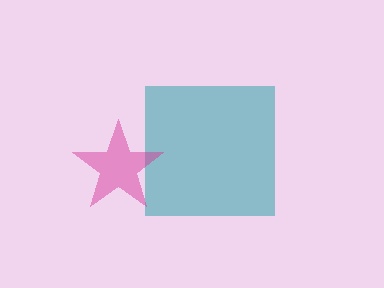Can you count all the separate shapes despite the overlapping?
Yes, there are 2 separate shapes.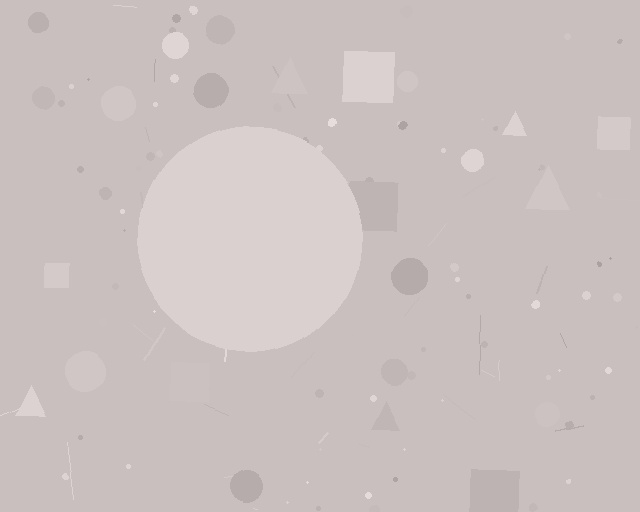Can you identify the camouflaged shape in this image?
The camouflaged shape is a circle.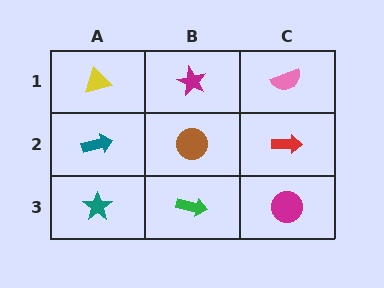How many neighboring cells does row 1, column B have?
3.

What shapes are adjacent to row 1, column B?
A brown circle (row 2, column B), a yellow triangle (row 1, column A), a pink semicircle (row 1, column C).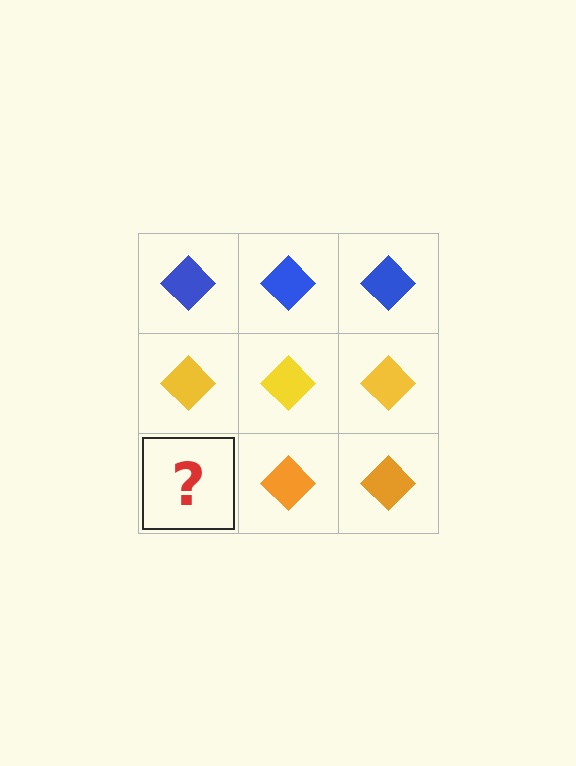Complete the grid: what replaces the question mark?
The question mark should be replaced with an orange diamond.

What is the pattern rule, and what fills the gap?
The rule is that each row has a consistent color. The gap should be filled with an orange diamond.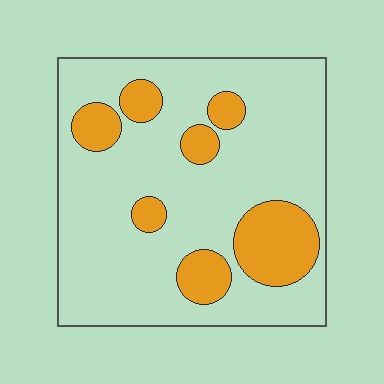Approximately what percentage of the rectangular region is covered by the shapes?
Approximately 20%.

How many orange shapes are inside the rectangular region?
7.